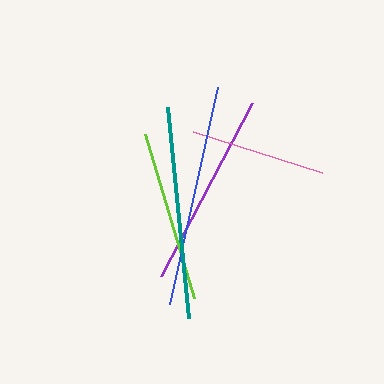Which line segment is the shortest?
The pink line is the shortest at approximately 135 pixels.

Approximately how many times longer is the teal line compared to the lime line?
The teal line is approximately 1.2 times the length of the lime line.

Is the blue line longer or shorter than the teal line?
The blue line is longer than the teal line.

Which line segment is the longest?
The blue line is the longest at approximately 222 pixels.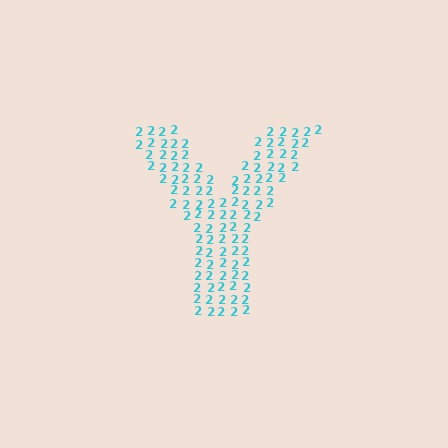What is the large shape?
The large shape is the letter Y.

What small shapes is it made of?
It is made of small digit 2's.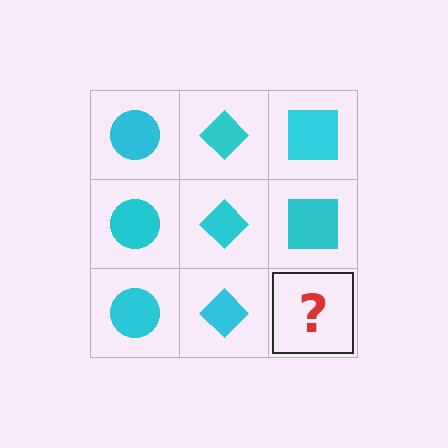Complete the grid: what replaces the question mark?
The question mark should be replaced with a cyan square.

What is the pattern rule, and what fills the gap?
The rule is that each column has a consistent shape. The gap should be filled with a cyan square.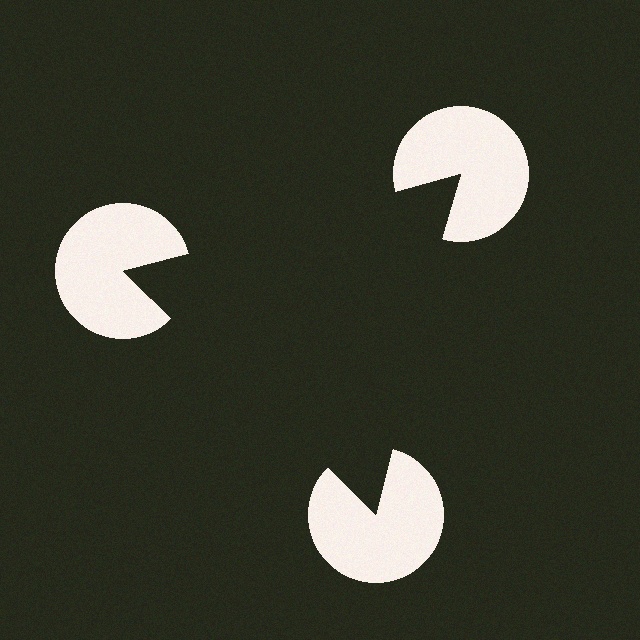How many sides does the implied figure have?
3 sides.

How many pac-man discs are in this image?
There are 3 — one at each vertex of the illusory triangle.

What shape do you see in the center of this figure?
An illusory triangle — its edges are inferred from the aligned wedge cuts in the pac-man discs, not physically drawn.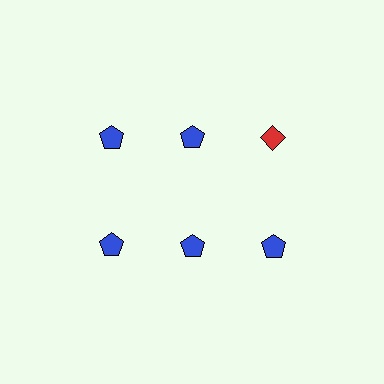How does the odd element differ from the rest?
It differs in both color (red instead of blue) and shape (diamond instead of pentagon).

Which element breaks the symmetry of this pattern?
The red diamond in the top row, center column breaks the symmetry. All other shapes are blue pentagons.